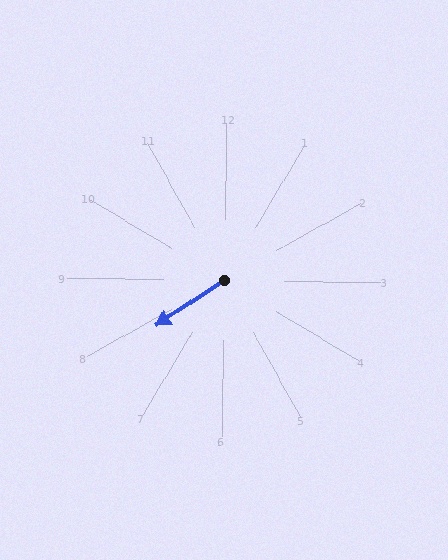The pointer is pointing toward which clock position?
Roughly 8 o'clock.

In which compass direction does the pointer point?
Southwest.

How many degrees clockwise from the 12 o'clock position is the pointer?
Approximately 235 degrees.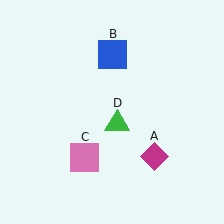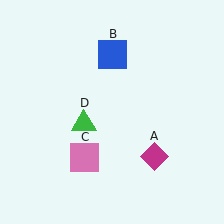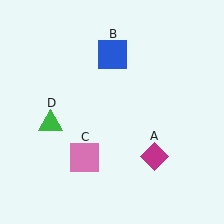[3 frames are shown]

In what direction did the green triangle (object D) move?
The green triangle (object D) moved left.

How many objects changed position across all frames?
1 object changed position: green triangle (object D).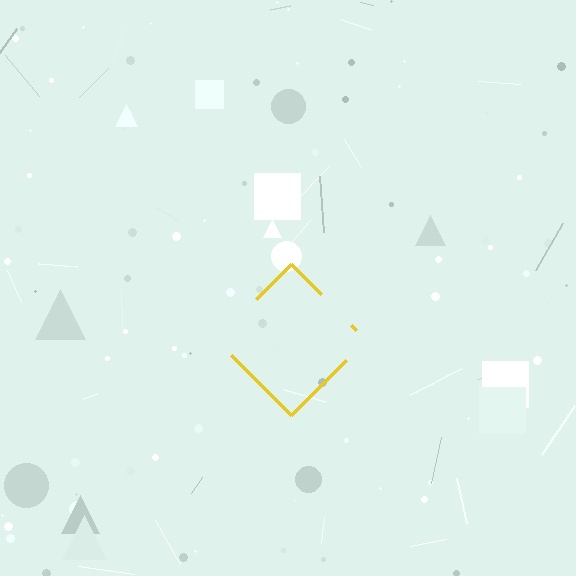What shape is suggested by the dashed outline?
The dashed outline suggests a diamond.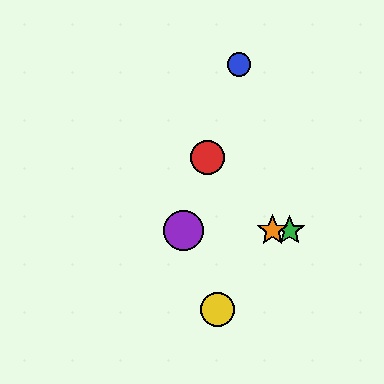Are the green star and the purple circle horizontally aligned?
Yes, both are at y≈231.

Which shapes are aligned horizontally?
The green star, the purple circle, the orange star are aligned horizontally.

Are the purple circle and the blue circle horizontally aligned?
No, the purple circle is at y≈231 and the blue circle is at y≈65.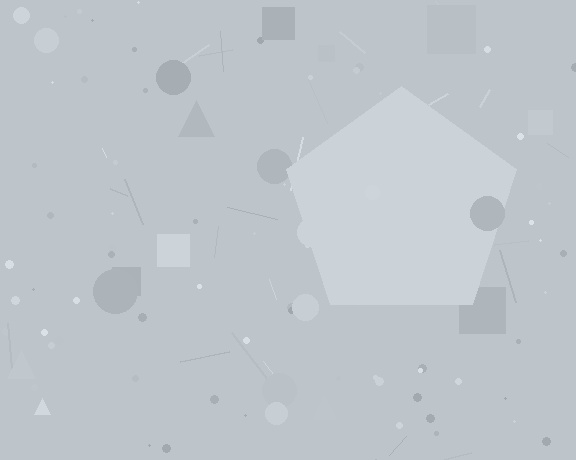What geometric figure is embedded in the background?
A pentagon is embedded in the background.